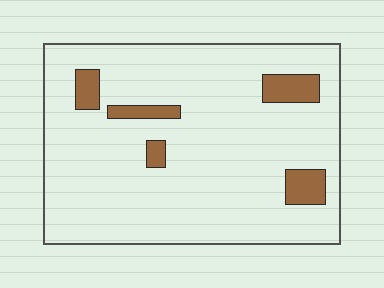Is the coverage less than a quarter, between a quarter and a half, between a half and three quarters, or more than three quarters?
Less than a quarter.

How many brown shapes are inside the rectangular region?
5.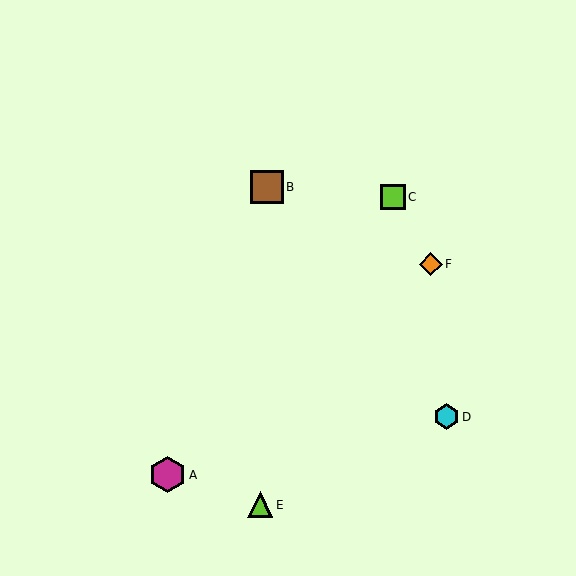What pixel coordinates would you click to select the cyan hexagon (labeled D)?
Click at (447, 417) to select the cyan hexagon D.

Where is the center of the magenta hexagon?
The center of the magenta hexagon is at (168, 475).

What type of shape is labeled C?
Shape C is a lime square.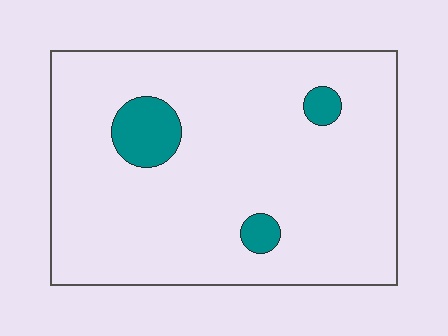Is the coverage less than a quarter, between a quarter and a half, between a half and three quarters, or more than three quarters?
Less than a quarter.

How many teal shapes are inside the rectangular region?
3.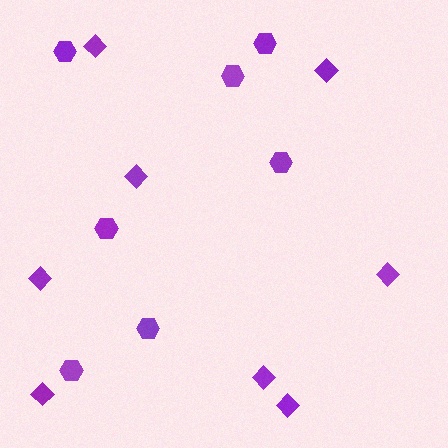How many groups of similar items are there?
There are 2 groups: one group of hexagons (7) and one group of diamonds (8).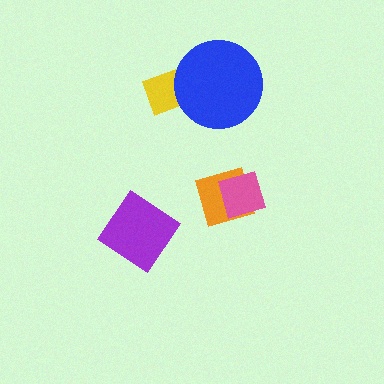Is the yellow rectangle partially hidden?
Yes, it is partially covered by another shape.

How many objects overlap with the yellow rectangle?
1 object overlaps with the yellow rectangle.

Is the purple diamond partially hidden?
No, no other shape covers it.